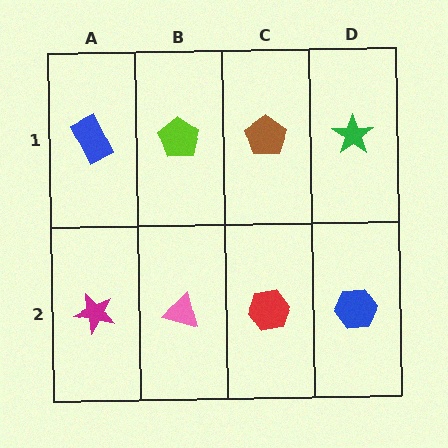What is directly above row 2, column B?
A lime pentagon.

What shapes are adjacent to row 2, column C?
A brown pentagon (row 1, column C), a pink triangle (row 2, column B), a blue hexagon (row 2, column D).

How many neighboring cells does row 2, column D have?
2.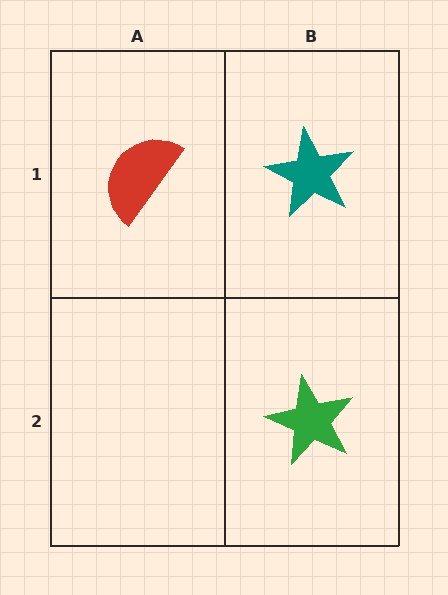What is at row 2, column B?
A green star.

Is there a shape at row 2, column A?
No, that cell is empty.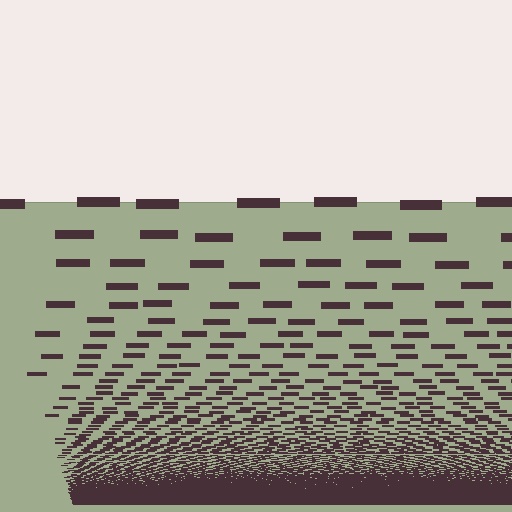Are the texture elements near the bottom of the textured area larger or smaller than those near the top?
Smaller. The gradient is inverted — elements near the bottom are smaller and denser.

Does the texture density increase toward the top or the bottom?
Density increases toward the bottom.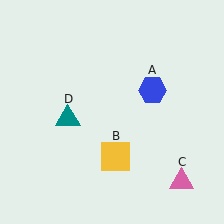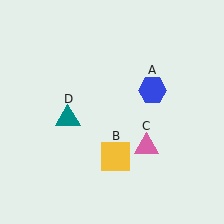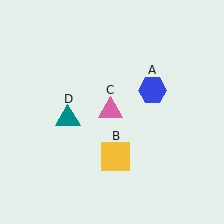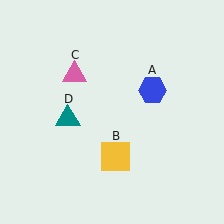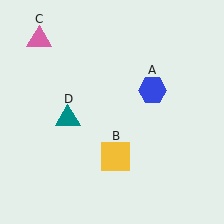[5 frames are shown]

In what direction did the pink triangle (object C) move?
The pink triangle (object C) moved up and to the left.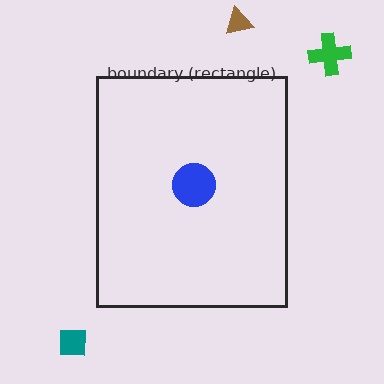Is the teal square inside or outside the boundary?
Outside.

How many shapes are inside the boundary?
1 inside, 3 outside.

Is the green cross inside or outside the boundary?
Outside.